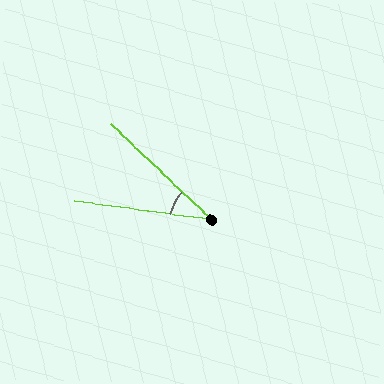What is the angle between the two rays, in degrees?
Approximately 36 degrees.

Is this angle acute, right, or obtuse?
It is acute.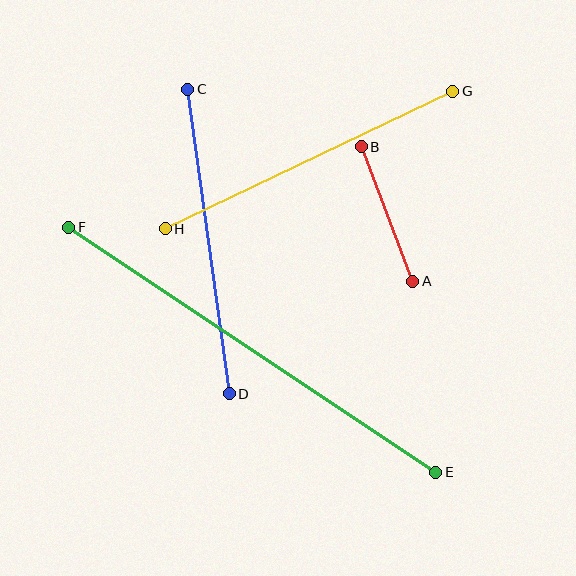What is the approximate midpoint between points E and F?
The midpoint is at approximately (252, 350) pixels.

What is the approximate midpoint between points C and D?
The midpoint is at approximately (208, 241) pixels.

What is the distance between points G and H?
The distance is approximately 318 pixels.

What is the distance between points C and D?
The distance is approximately 308 pixels.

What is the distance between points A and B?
The distance is approximately 144 pixels.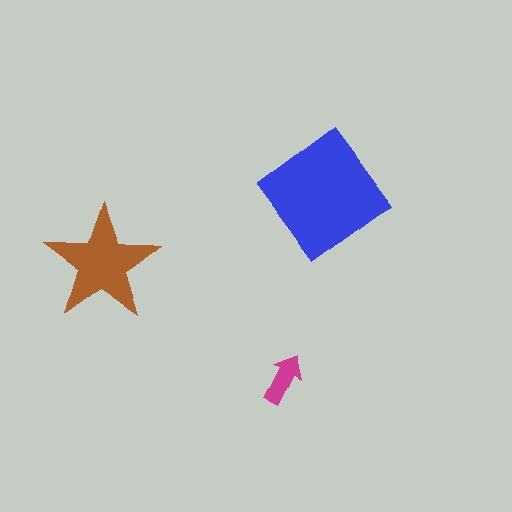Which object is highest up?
The blue diamond is topmost.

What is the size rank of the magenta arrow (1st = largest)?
3rd.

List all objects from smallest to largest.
The magenta arrow, the brown star, the blue diamond.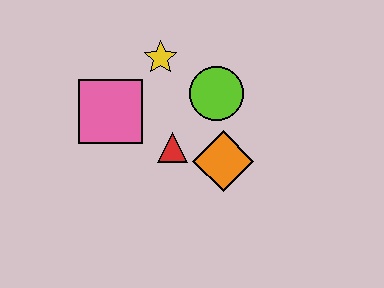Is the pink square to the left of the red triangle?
Yes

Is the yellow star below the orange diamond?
No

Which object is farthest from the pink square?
The orange diamond is farthest from the pink square.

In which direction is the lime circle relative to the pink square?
The lime circle is to the right of the pink square.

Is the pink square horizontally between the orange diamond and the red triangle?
No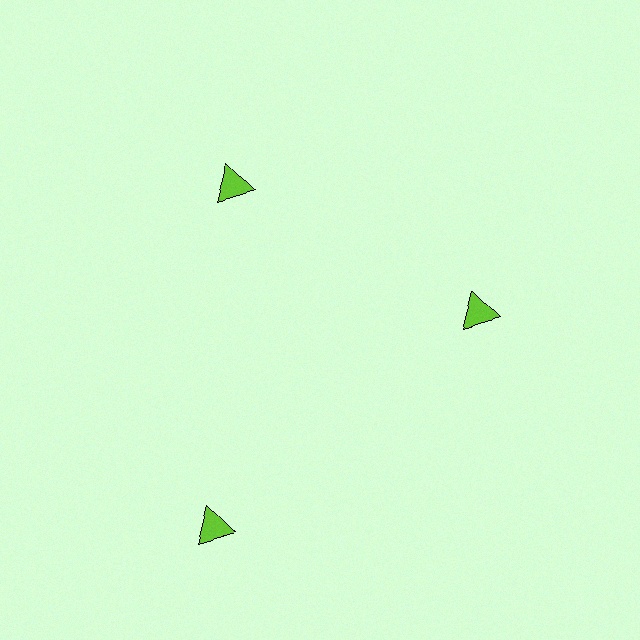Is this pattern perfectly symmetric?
No. The 3 lime triangles are arranged in a ring, but one element near the 7 o'clock position is pushed outward from the center, breaking the 3-fold rotational symmetry.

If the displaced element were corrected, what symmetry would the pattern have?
It would have 3-fold rotational symmetry — the pattern would map onto itself every 120 degrees.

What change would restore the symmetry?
The symmetry would be restored by moving it inward, back onto the ring so that all 3 triangles sit at equal angles and equal distance from the center.